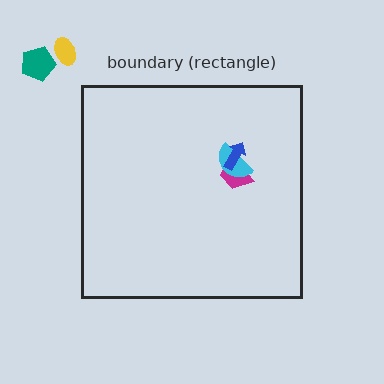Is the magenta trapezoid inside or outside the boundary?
Inside.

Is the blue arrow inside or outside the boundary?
Inside.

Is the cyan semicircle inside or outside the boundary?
Inside.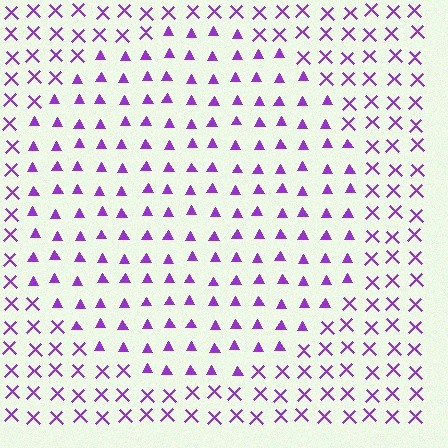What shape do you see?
I see a circle.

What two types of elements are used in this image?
The image uses triangles inside the circle region and X marks outside it.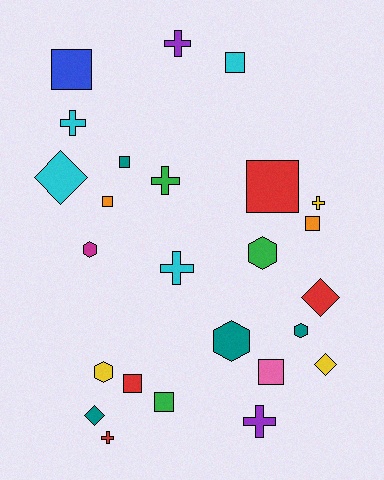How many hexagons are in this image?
There are 5 hexagons.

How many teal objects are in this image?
There are 4 teal objects.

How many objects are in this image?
There are 25 objects.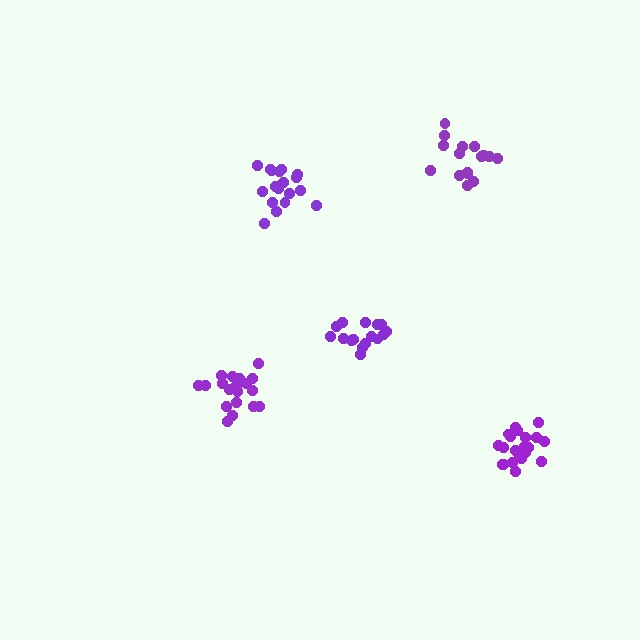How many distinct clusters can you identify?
There are 5 distinct clusters.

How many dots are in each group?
Group 1: 20 dots, Group 2: 18 dots, Group 3: 16 dots, Group 4: 21 dots, Group 5: 16 dots (91 total).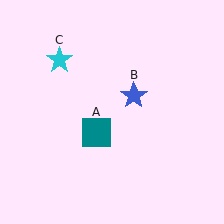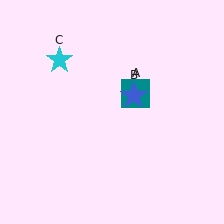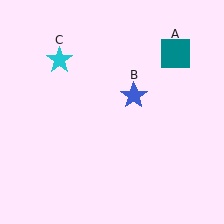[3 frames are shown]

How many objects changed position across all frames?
1 object changed position: teal square (object A).